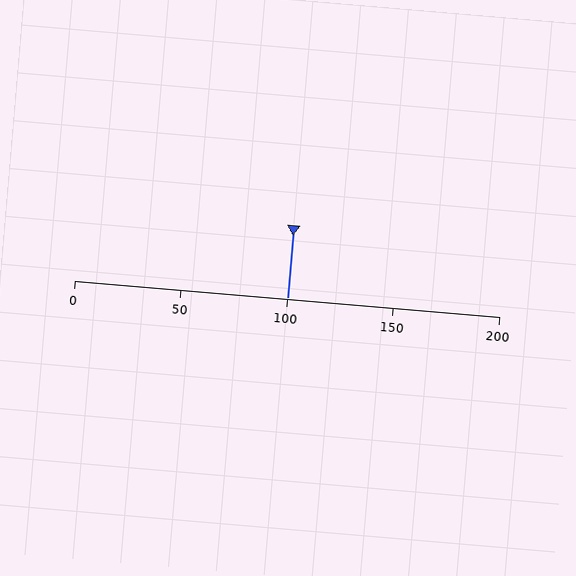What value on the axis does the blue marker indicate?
The marker indicates approximately 100.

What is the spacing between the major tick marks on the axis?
The major ticks are spaced 50 apart.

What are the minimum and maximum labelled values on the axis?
The axis runs from 0 to 200.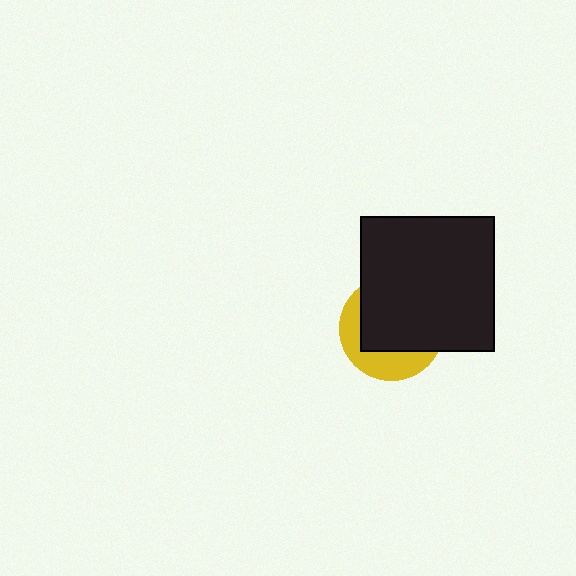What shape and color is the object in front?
The object in front is a black square.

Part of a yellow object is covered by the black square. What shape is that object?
It is a circle.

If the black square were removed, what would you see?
You would see the complete yellow circle.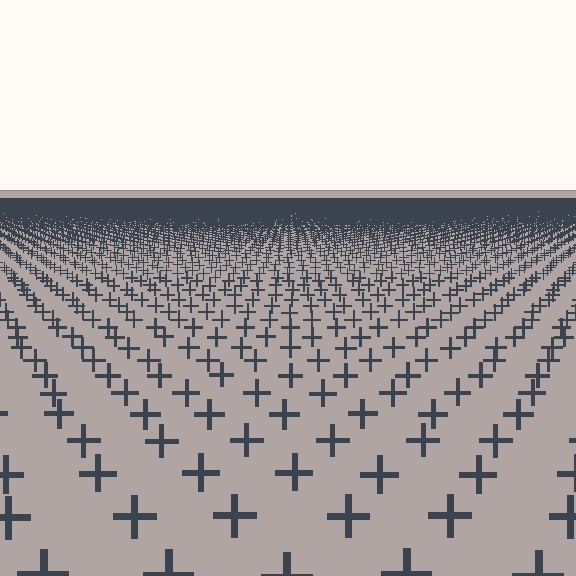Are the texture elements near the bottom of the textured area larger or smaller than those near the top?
Larger. Near the bottom, elements are closer to the viewer and appear at a bigger on-screen size.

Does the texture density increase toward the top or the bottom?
Density increases toward the top.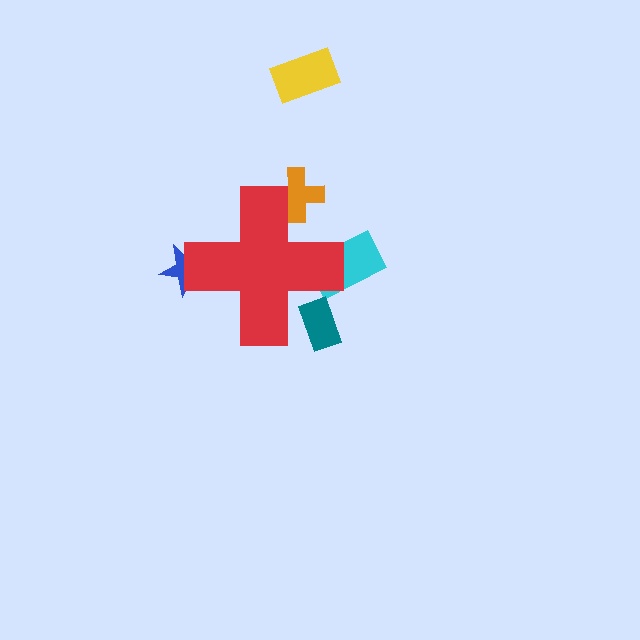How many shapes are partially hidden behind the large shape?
4 shapes are partially hidden.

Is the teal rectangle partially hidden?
Yes, the teal rectangle is partially hidden behind the red cross.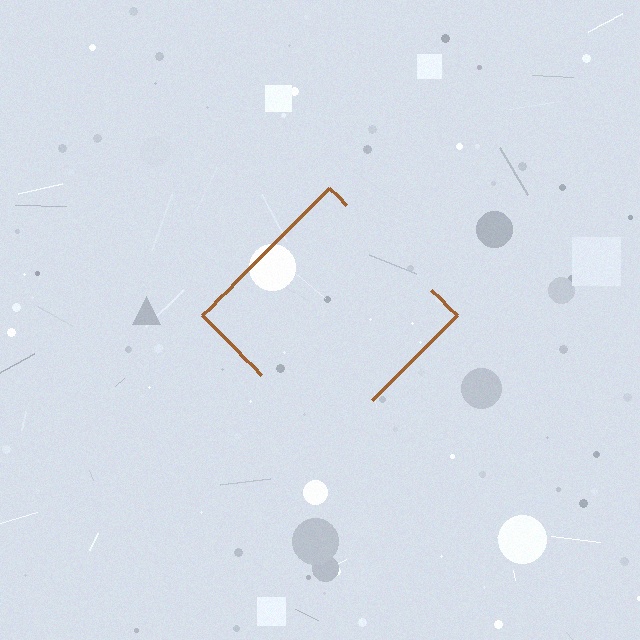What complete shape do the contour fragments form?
The contour fragments form a diamond.